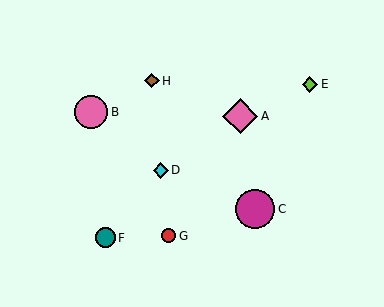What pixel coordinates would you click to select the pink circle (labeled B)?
Click at (91, 112) to select the pink circle B.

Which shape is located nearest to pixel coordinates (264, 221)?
The magenta circle (labeled C) at (255, 209) is nearest to that location.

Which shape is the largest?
The magenta circle (labeled C) is the largest.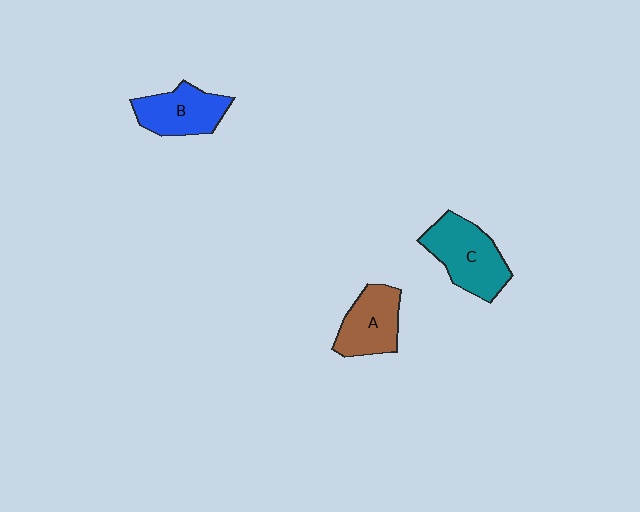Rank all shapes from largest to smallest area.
From largest to smallest: C (teal), B (blue), A (brown).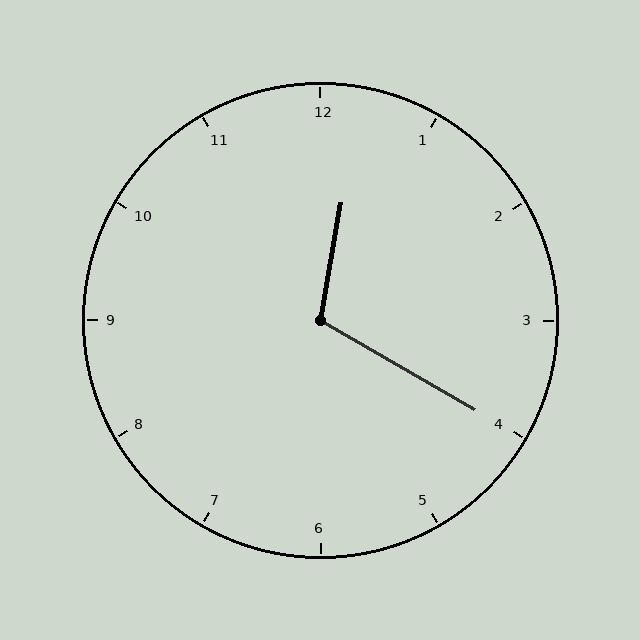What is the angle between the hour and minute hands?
Approximately 110 degrees.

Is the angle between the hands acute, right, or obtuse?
It is obtuse.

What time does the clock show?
12:20.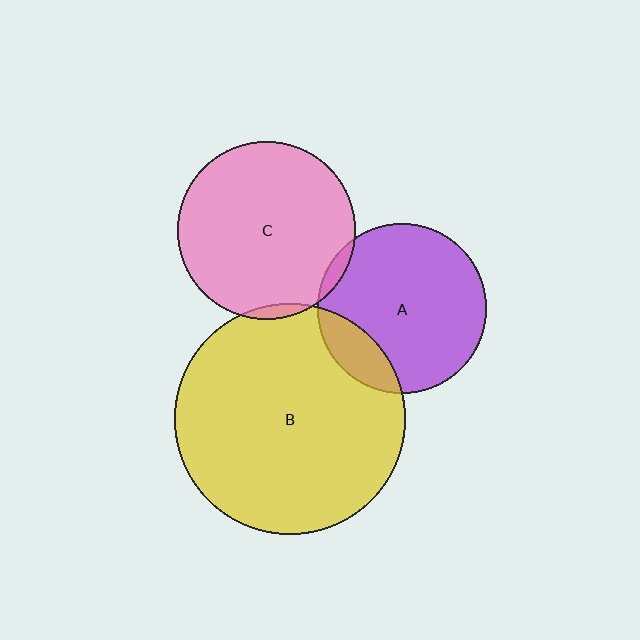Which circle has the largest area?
Circle B (yellow).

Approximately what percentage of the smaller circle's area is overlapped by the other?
Approximately 15%.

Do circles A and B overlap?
Yes.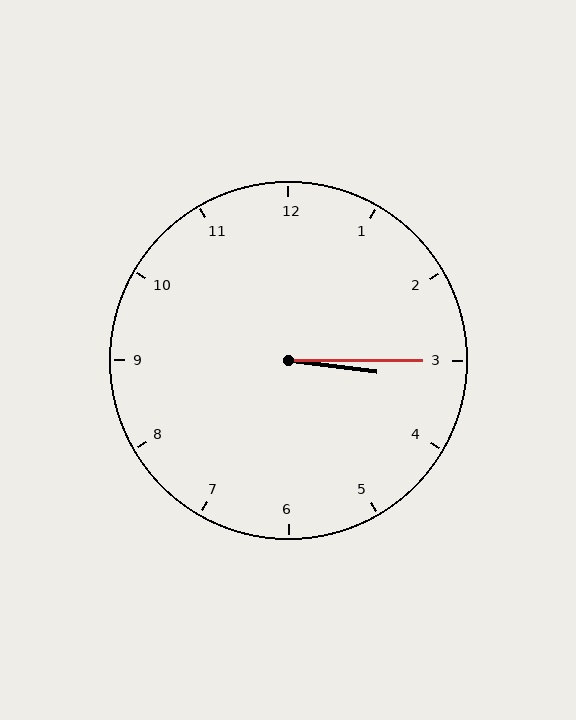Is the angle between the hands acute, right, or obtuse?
It is acute.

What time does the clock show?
3:15.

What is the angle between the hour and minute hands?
Approximately 8 degrees.